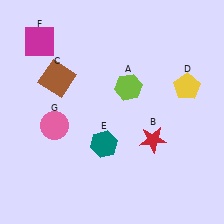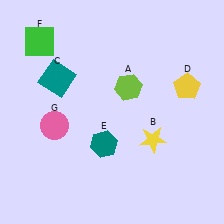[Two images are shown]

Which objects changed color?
B changed from red to yellow. C changed from brown to teal. F changed from magenta to green.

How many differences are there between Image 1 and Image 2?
There are 3 differences between the two images.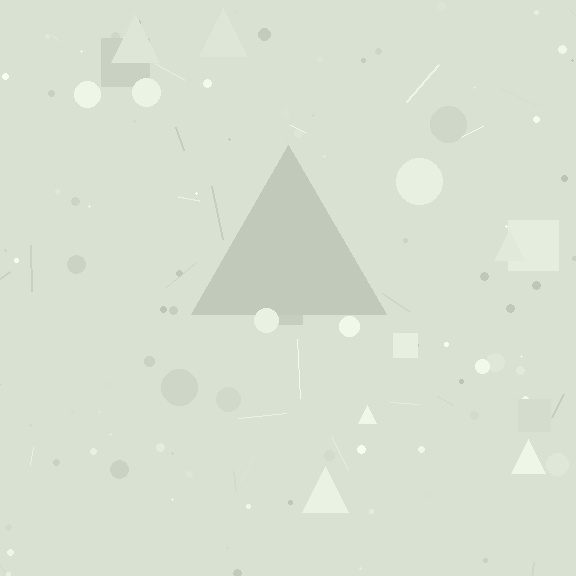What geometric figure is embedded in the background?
A triangle is embedded in the background.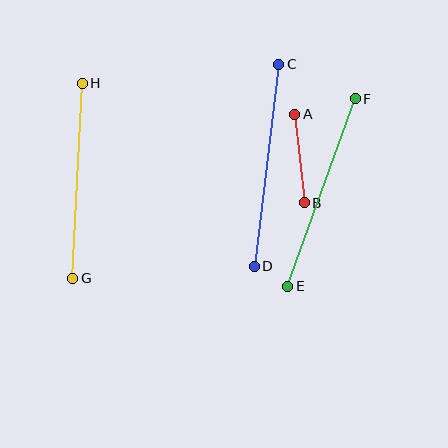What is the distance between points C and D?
The distance is approximately 204 pixels.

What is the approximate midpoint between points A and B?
The midpoint is at approximately (299, 158) pixels.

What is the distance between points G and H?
The distance is approximately 195 pixels.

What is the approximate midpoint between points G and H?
The midpoint is at approximately (77, 181) pixels.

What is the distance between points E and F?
The distance is approximately 199 pixels.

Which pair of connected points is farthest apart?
Points C and D are farthest apart.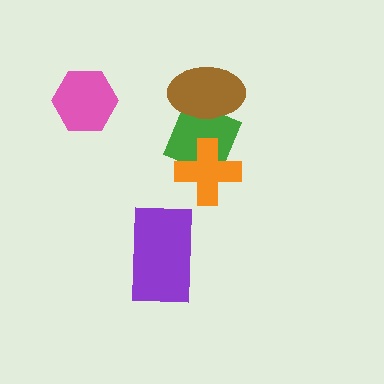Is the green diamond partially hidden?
Yes, it is partially covered by another shape.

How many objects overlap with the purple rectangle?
0 objects overlap with the purple rectangle.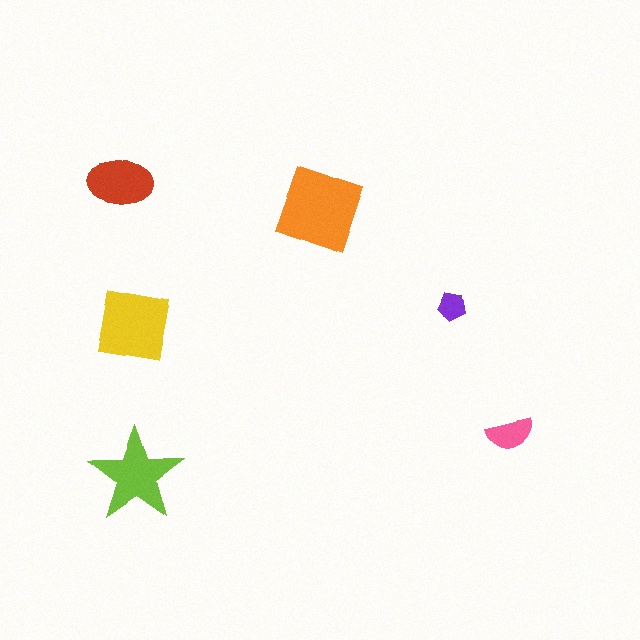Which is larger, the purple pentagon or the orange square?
The orange square.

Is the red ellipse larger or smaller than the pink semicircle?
Larger.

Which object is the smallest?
The purple pentagon.